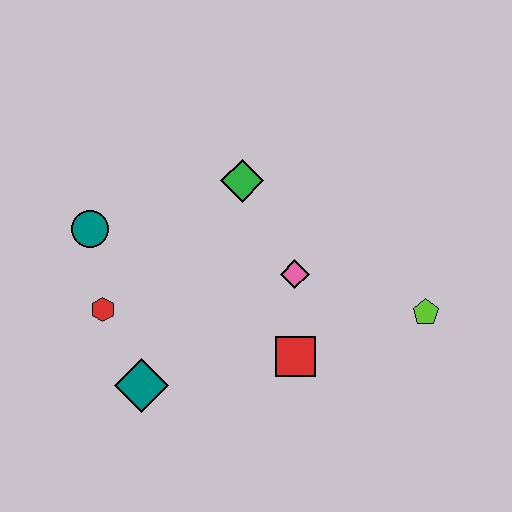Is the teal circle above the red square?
Yes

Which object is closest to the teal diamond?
The red hexagon is closest to the teal diamond.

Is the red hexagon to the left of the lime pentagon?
Yes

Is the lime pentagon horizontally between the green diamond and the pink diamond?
No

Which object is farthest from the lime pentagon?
The teal circle is farthest from the lime pentagon.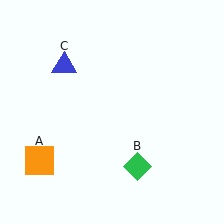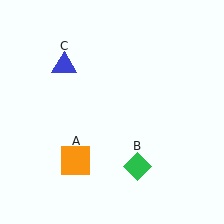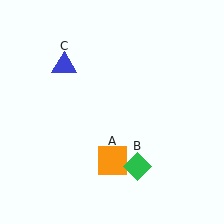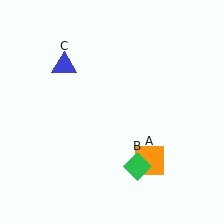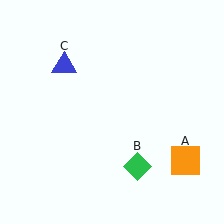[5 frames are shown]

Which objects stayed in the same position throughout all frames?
Green diamond (object B) and blue triangle (object C) remained stationary.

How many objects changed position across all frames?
1 object changed position: orange square (object A).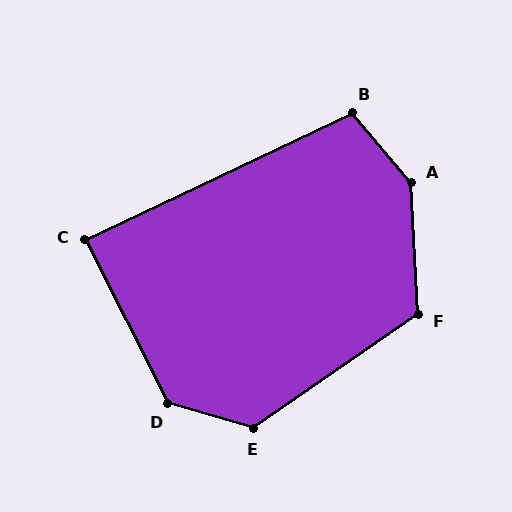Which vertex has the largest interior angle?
A, at approximately 142 degrees.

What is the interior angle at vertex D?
Approximately 133 degrees (obtuse).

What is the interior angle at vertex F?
Approximately 122 degrees (obtuse).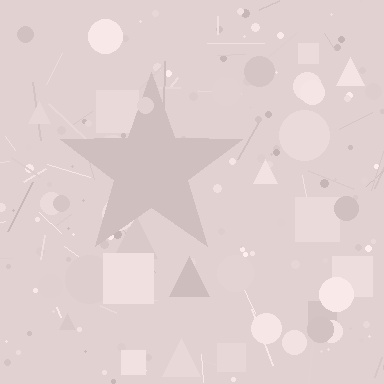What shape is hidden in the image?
A star is hidden in the image.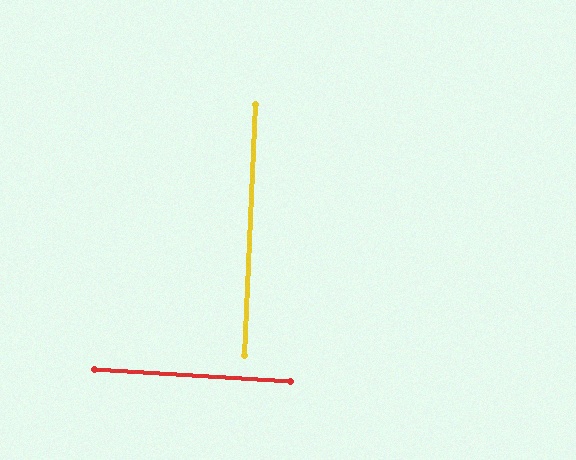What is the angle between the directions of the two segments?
Approximately 89 degrees.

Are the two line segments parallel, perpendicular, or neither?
Perpendicular — they meet at approximately 89°.